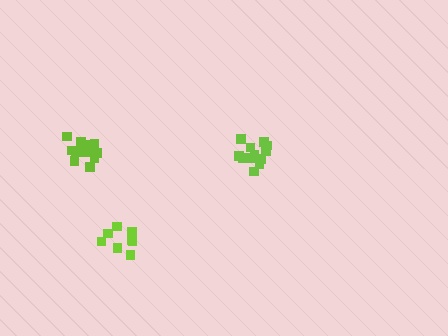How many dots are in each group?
Group 1: 8 dots, Group 2: 12 dots, Group 3: 13 dots (33 total).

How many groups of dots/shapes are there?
There are 3 groups.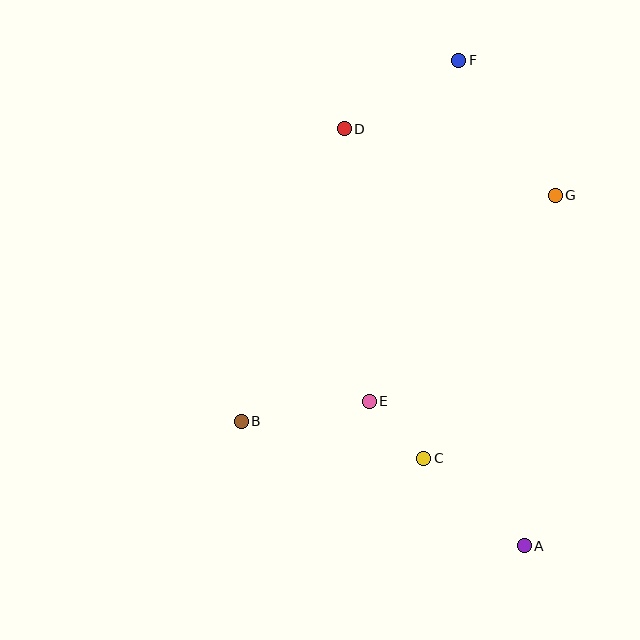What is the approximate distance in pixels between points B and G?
The distance between B and G is approximately 387 pixels.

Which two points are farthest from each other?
Points A and F are farthest from each other.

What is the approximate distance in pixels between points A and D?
The distance between A and D is approximately 454 pixels.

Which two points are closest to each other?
Points C and E are closest to each other.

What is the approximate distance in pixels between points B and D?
The distance between B and D is approximately 310 pixels.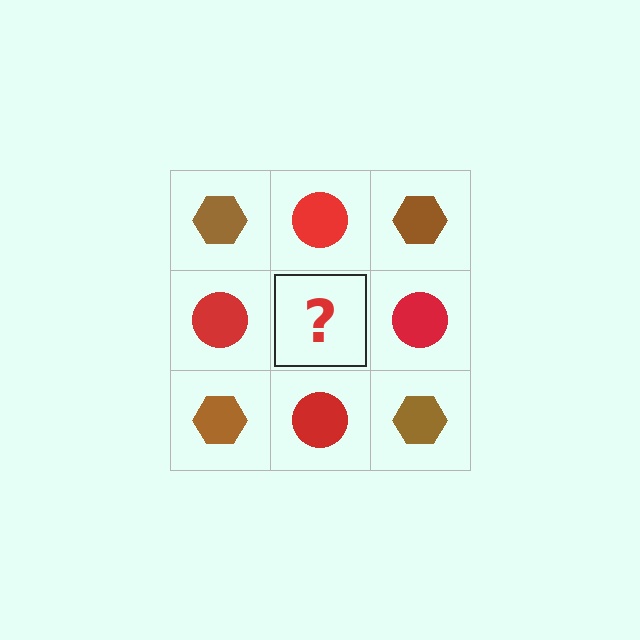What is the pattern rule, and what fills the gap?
The rule is that it alternates brown hexagon and red circle in a checkerboard pattern. The gap should be filled with a brown hexagon.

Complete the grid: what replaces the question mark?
The question mark should be replaced with a brown hexagon.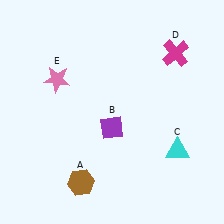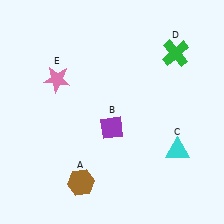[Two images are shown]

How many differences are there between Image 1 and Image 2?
There is 1 difference between the two images.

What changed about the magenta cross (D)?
In Image 1, D is magenta. In Image 2, it changed to green.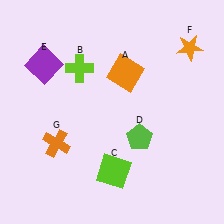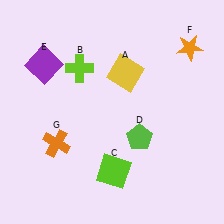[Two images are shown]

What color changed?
The square (A) changed from orange in Image 1 to yellow in Image 2.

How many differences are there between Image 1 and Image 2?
There is 1 difference between the two images.